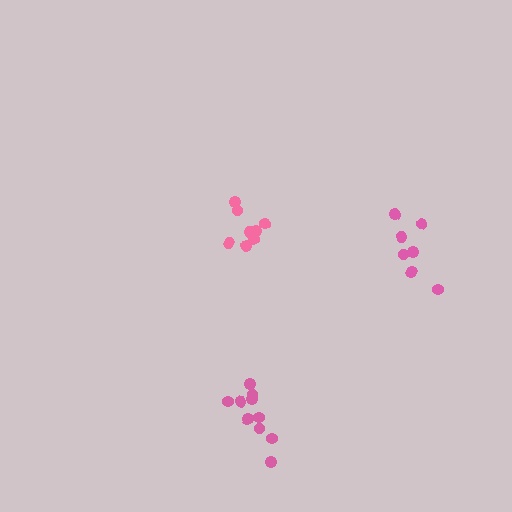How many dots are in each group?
Group 1: 7 dots, Group 2: 8 dots, Group 3: 10 dots (25 total).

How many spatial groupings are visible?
There are 3 spatial groupings.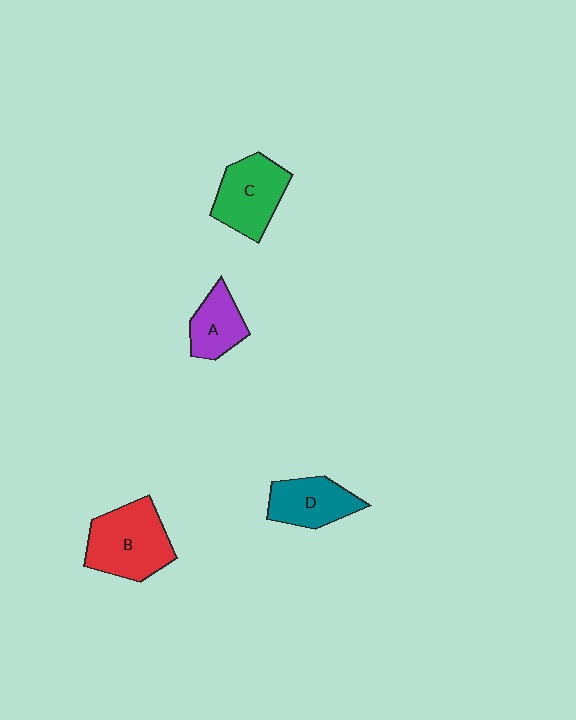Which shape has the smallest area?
Shape A (purple).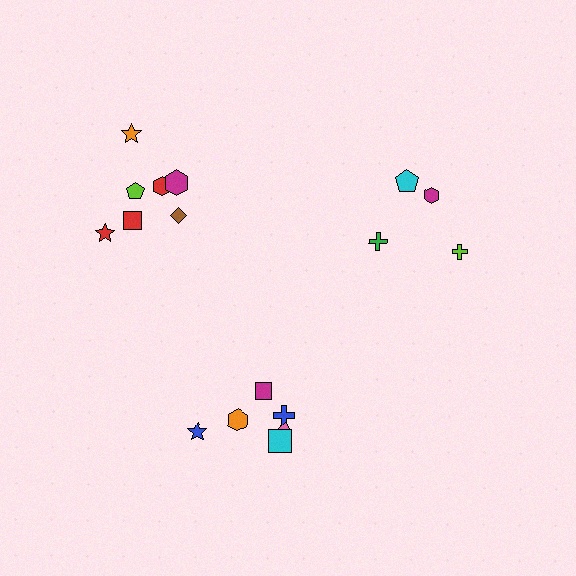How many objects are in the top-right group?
There are 4 objects.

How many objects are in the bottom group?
There are 6 objects.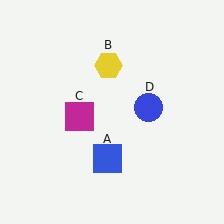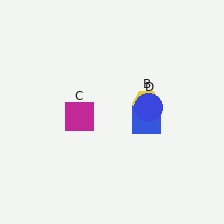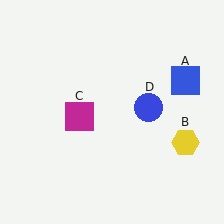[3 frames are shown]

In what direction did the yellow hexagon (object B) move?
The yellow hexagon (object B) moved down and to the right.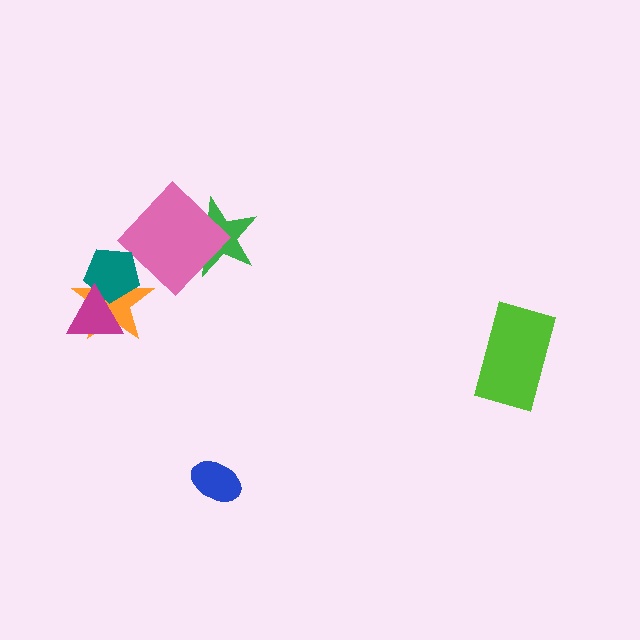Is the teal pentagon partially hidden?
Yes, it is partially covered by another shape.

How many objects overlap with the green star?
1 object overlaps with the green star.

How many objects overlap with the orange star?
2 objects overlap with the orange star.